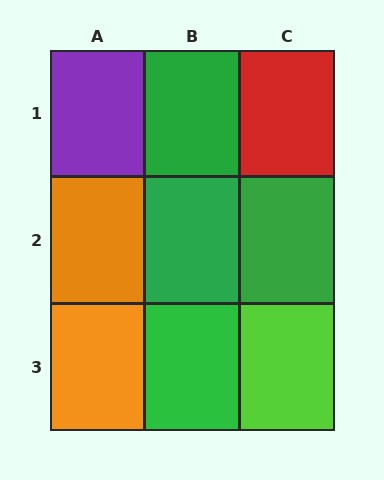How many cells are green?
4 cells are green.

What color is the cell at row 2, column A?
Orange.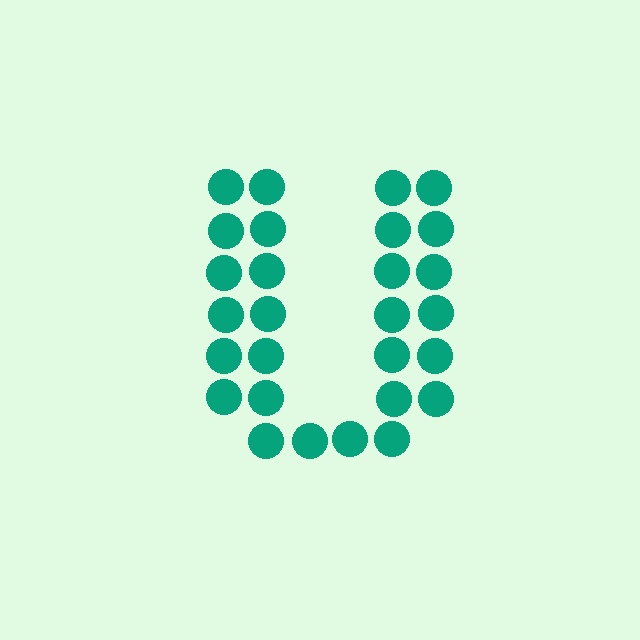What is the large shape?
The large shape is the letter U.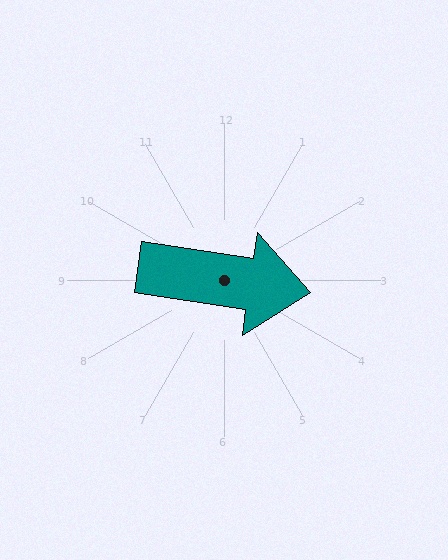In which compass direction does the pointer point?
East.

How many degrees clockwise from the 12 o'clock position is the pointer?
Approximately 99 degrees.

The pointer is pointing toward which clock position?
Roughly 3 o'clock.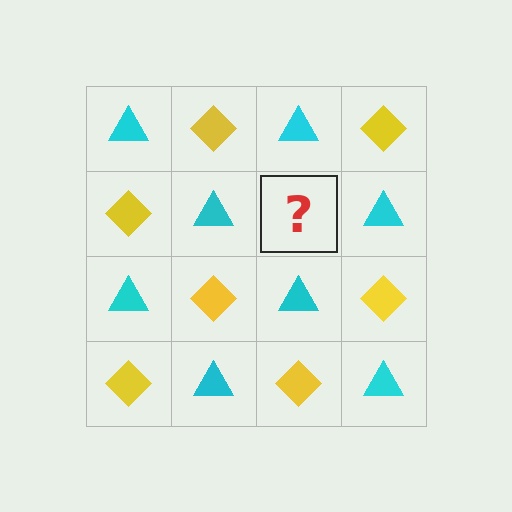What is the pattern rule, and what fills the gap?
The rule is that it alternates cyan triangle and yellow diamond in a checkerboard pattern. The gap should be filled with a yellow diamond.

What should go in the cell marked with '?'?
The missing cell should contain a yellow diamond.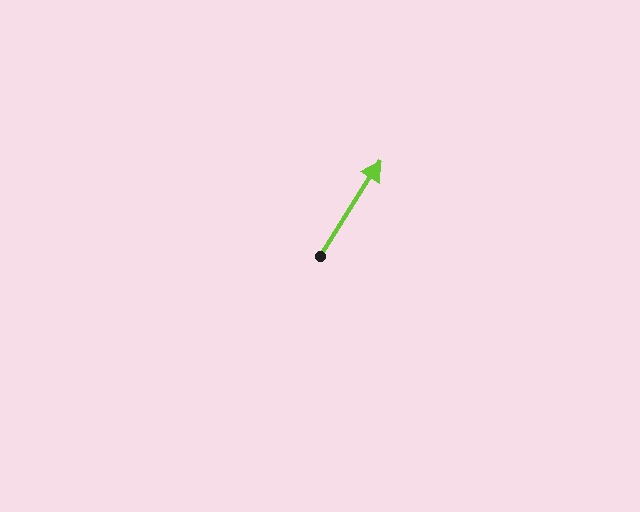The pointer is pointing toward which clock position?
Roughly 1 o'clock.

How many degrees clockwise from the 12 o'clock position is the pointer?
Approximately 32 degrees.